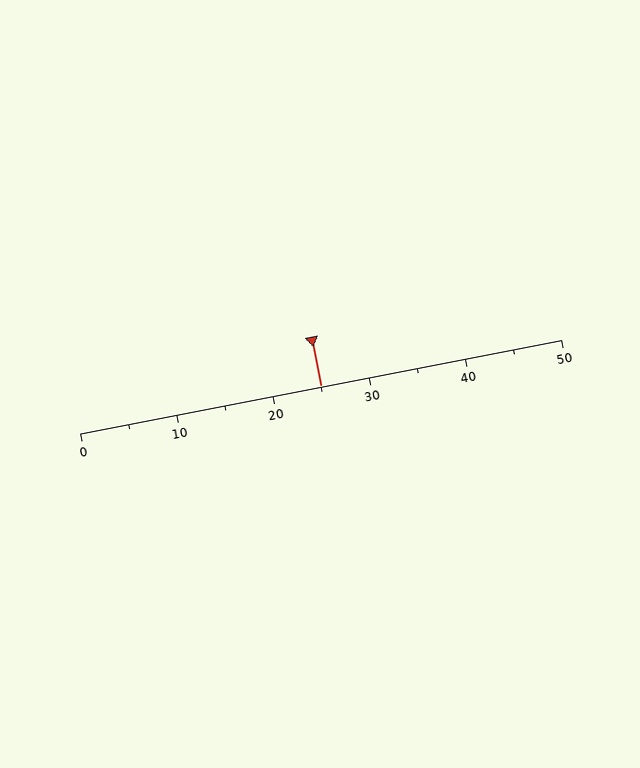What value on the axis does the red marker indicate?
The marker indicates approximately 25.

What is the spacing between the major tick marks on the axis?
The major ticks are spaced 10 apart.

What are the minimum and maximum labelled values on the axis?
The axis runs from 0 to 50.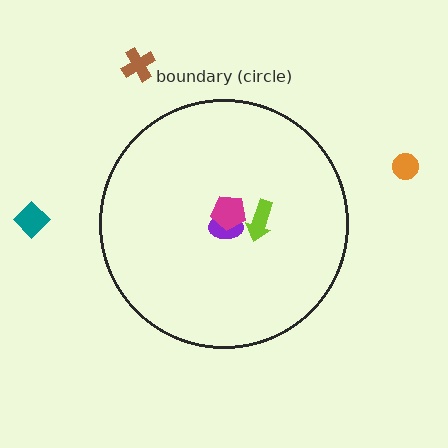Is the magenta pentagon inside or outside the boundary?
Inside.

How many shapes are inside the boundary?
3 inside, 3 outside.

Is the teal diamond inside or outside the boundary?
Outside.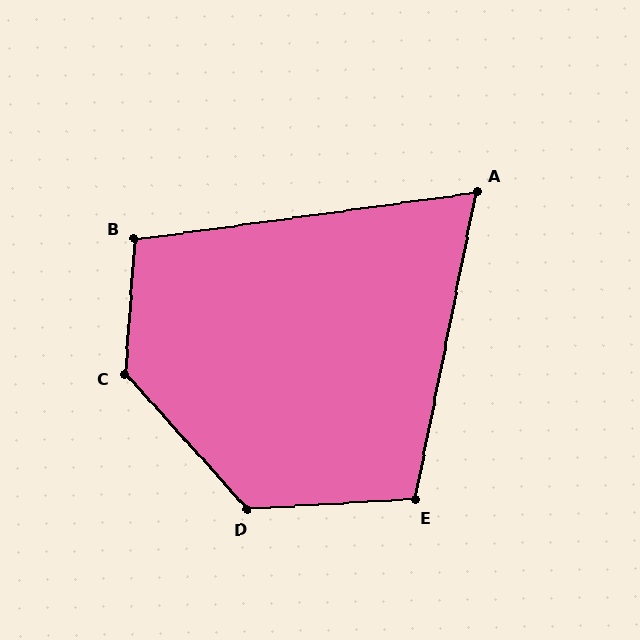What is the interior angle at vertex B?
Approximately 102 degrees (obtuse).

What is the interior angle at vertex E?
Approximately 105 degrees (obtuse).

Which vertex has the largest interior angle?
C, at approximately 134 degrees.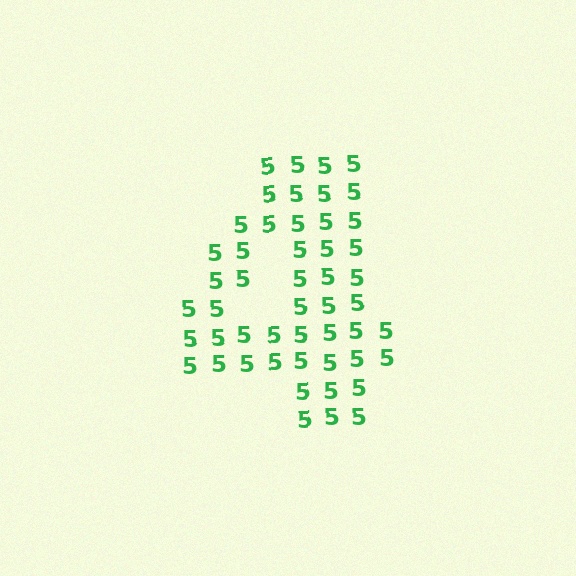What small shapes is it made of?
It is made of small digit 5's.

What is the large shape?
The large shape is the digit 4.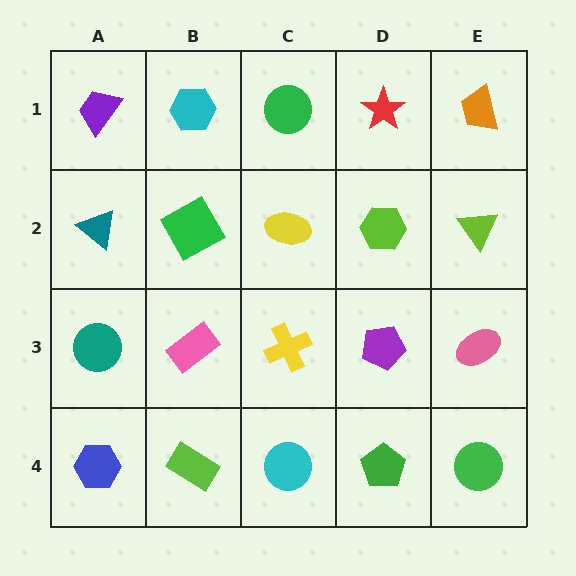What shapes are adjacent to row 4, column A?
A teal circle (row 3, column A), a lime rectangle (row 4, column B).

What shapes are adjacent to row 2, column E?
An orange trapezoid (row 1, column E), a pink ellipse (row 3, column E), a lime hexagon (row 2, column D).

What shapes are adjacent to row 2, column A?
A purple trapezoid (row 1, column A), a teal circle (row 3, column A), a green square (row 2, column B).